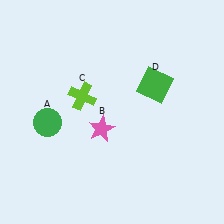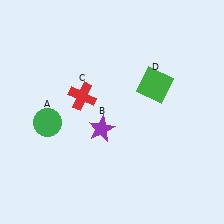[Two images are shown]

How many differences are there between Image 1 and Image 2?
There are 2 differences between the two images.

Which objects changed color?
B changed from pink to purple. C changed from lime to red.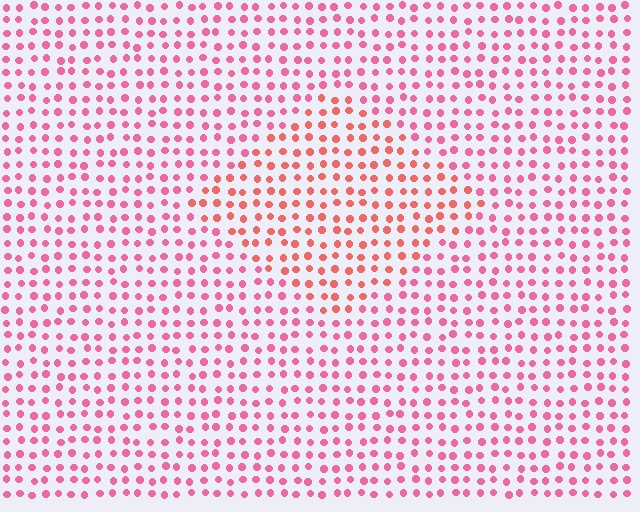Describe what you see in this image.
The image is filled with small pink elements in a uniform arrangement. A diamond-shaped region is visible where the elements are tinted to a slightly different hue, forming a subtle color boundary.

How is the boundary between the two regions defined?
The boundary is defined purely by a slight shift in hue (about 27 degrees). Spacing, size, and orientation are identical on both sides.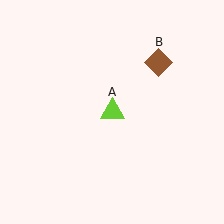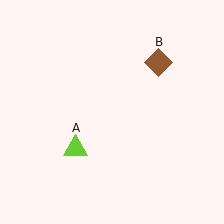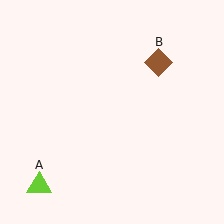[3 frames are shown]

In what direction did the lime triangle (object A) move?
The lime triangle (object A) moved down and to the left.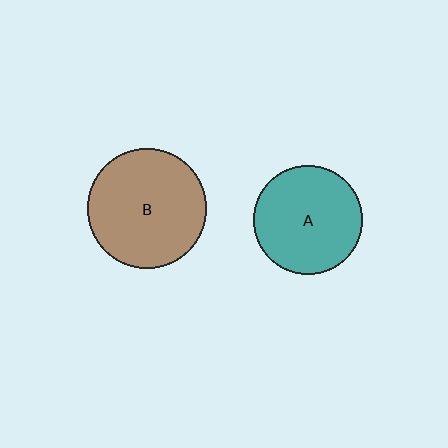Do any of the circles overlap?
No, none of the circles overlap.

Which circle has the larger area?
Circle B (brown).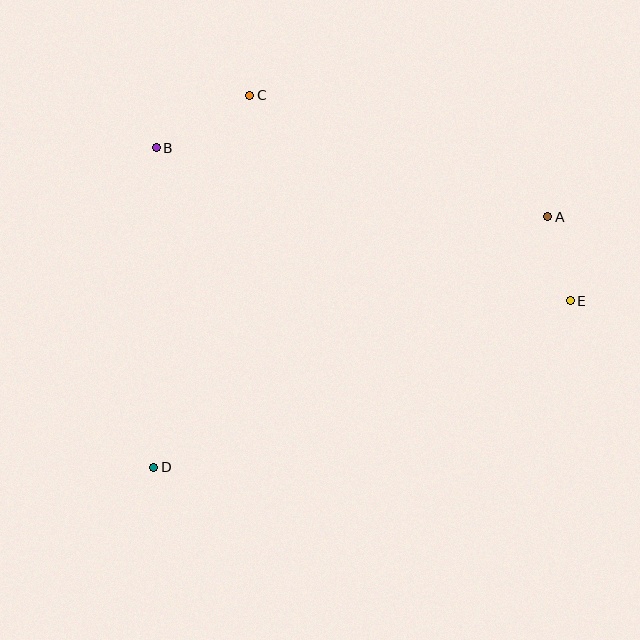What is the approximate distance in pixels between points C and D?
The distance between C and D is approximately 384 pixels.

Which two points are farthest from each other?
Points A and D are farthest from each other.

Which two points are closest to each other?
Points A and E are closest to each other.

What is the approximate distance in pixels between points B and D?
The distance between B and D is approximately 319 pixels.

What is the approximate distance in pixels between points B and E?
The distance between B and E is approximately 441 pixels.